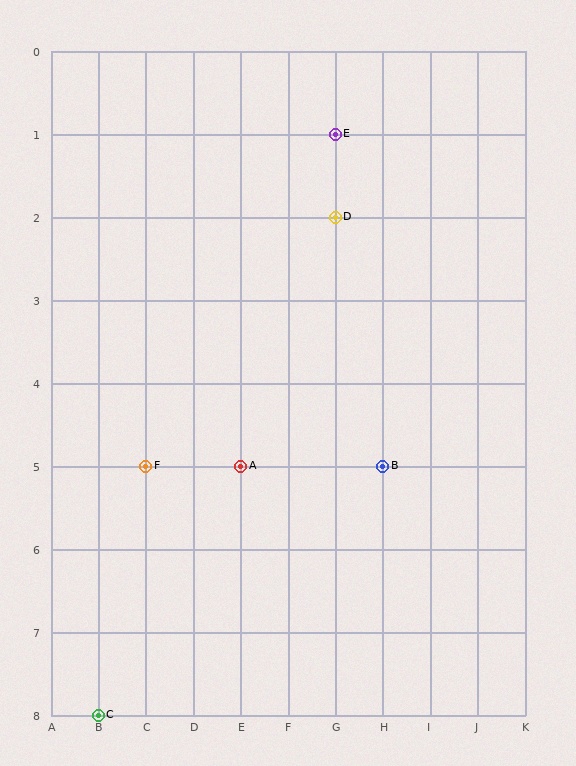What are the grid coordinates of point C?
Point C is at grid coordinates (B, 8).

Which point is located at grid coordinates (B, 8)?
Point C is at (B, 8).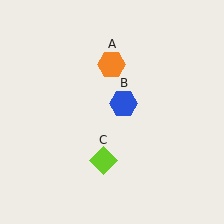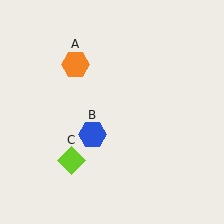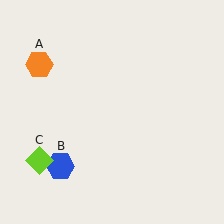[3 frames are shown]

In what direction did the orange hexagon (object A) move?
The orange hexagon (object A) moved left.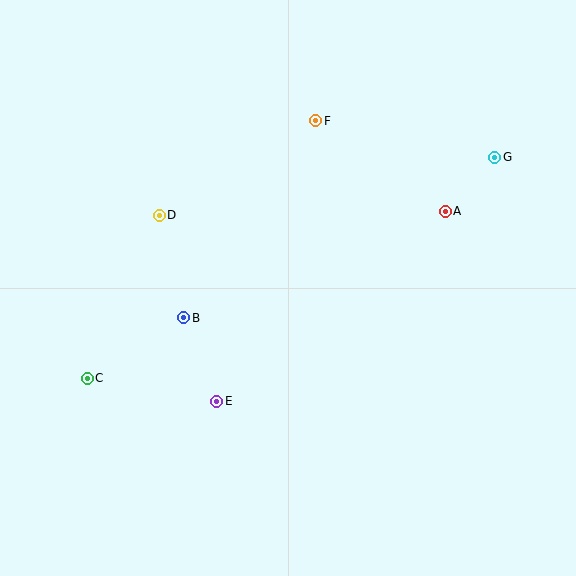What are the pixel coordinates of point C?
Point C is at (87, 378).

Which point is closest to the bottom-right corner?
Point A is closest to the bottom-right corner.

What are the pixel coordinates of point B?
Point B is at (184, 318).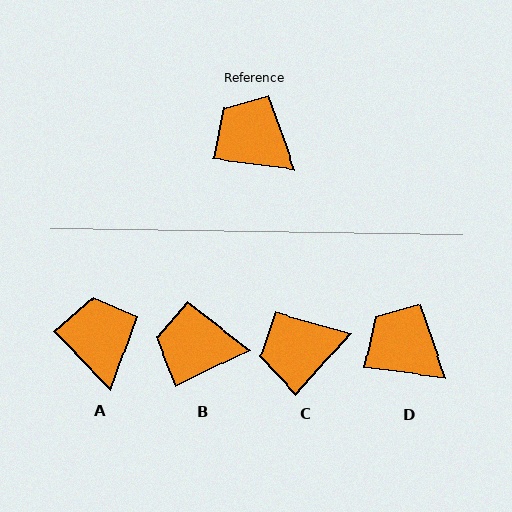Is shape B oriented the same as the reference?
No, it is off by about 33 degrees.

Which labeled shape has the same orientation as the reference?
D.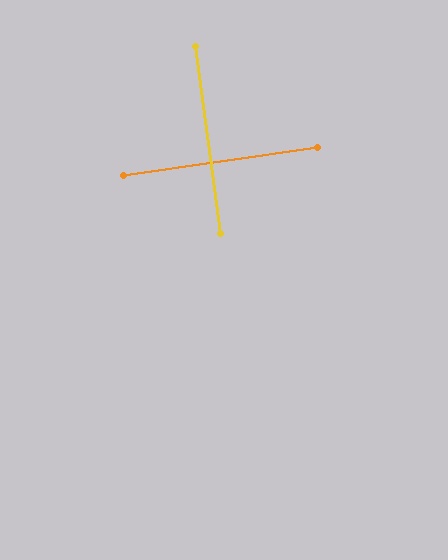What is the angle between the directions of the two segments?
Approximately 89 degrees.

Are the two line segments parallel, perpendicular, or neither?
Perpendicular — they meet at approximately 89°.